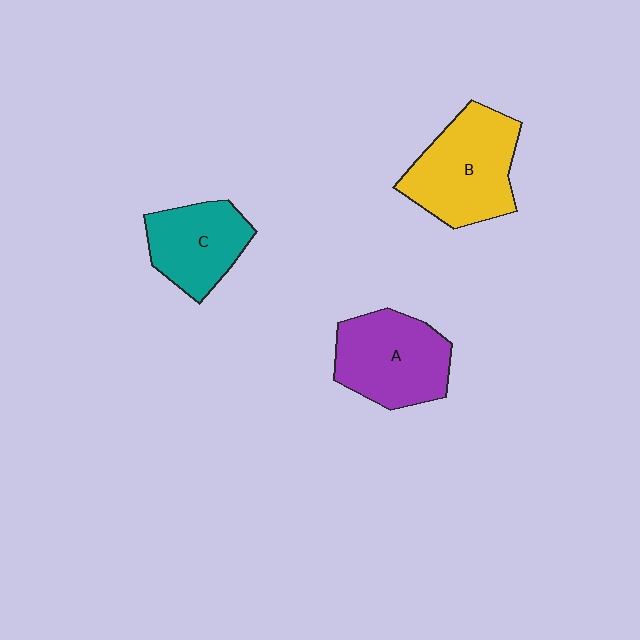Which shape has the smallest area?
Shape C (teal).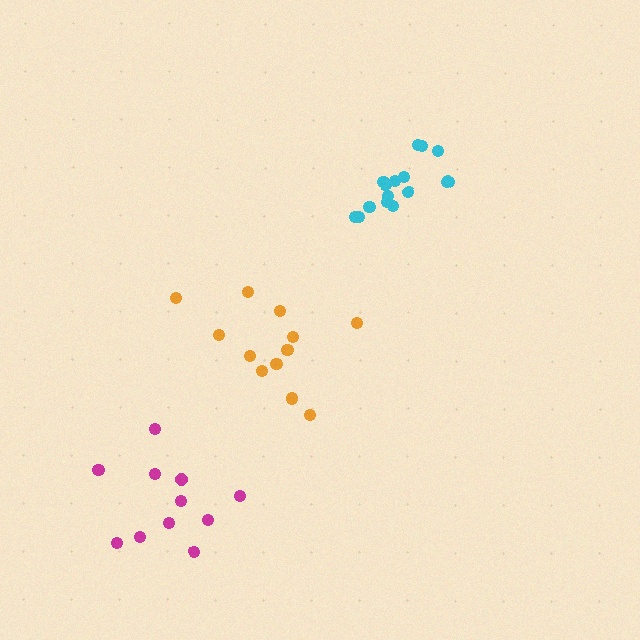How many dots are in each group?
Group 1: 12 dots, Group 2: 11 dots, Group 3: 16 dots (39 total).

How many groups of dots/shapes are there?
There are 3 groups.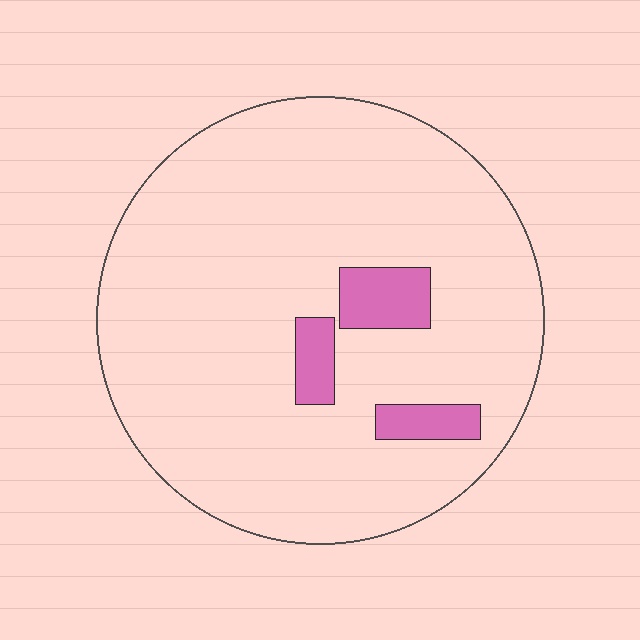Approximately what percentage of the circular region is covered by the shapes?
Approximately 10%.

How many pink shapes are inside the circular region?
3.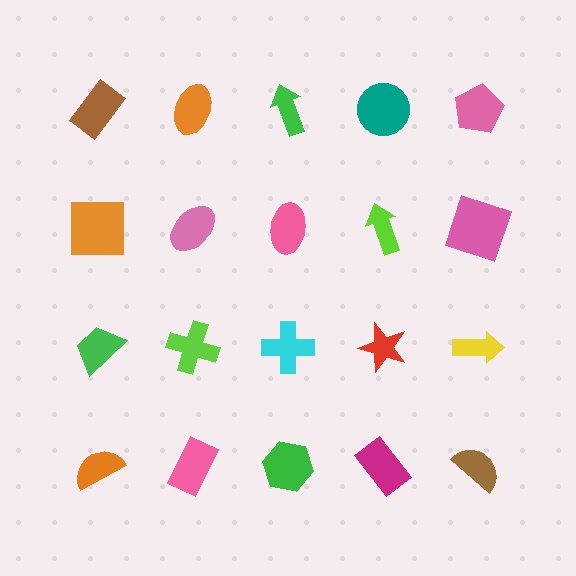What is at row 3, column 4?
A red star.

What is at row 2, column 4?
A lime arrow.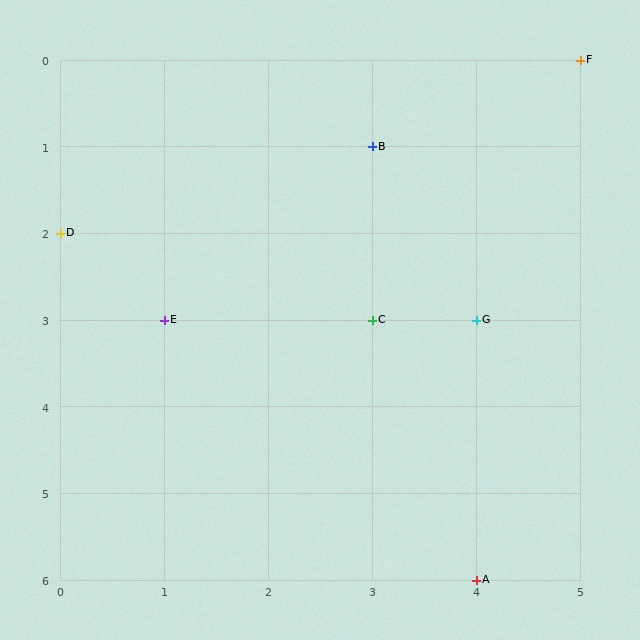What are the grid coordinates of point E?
Point E is at grid coordinates (1, 3).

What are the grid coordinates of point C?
Point C is at grid coordinates (3, 3).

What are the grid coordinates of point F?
Point F is at grid coordinates (5, 0).